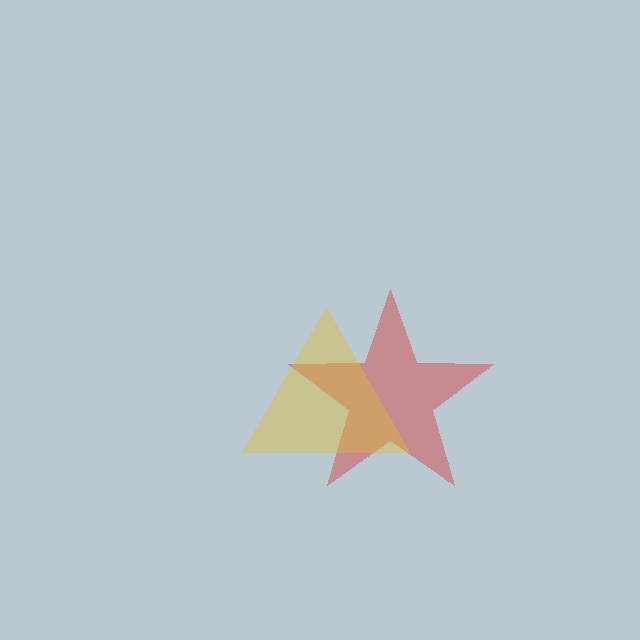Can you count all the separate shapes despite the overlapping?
Yes, there are 2 separate shapes.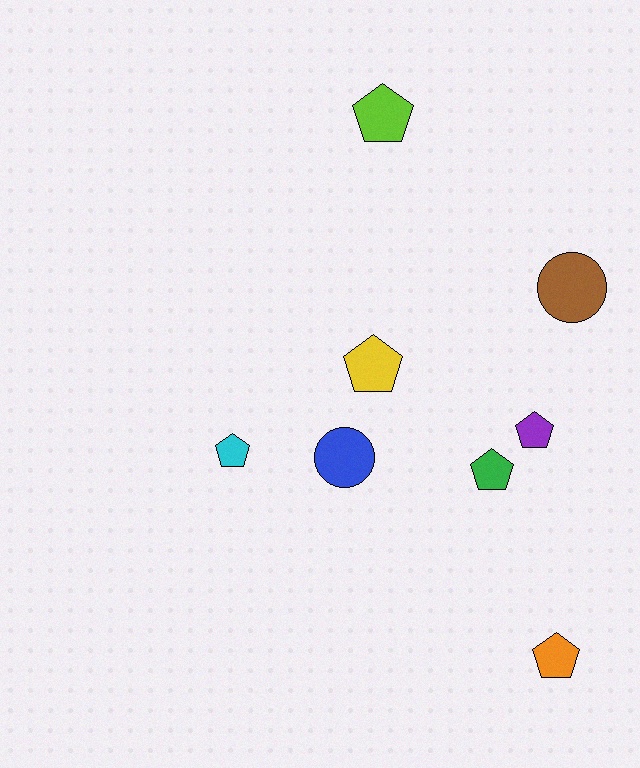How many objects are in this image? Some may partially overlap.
There are 8 objects.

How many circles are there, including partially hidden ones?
There are 2 circles.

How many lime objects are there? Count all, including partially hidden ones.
There is 1 lime object.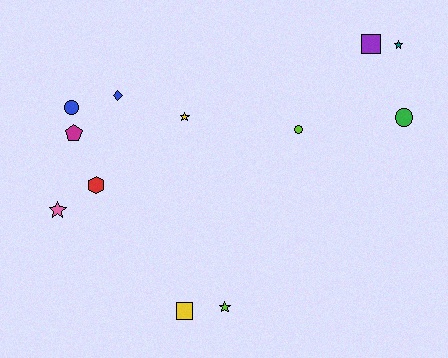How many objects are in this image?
There are 12 objects.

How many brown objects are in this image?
There are no brown objects.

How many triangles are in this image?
There are no triangles.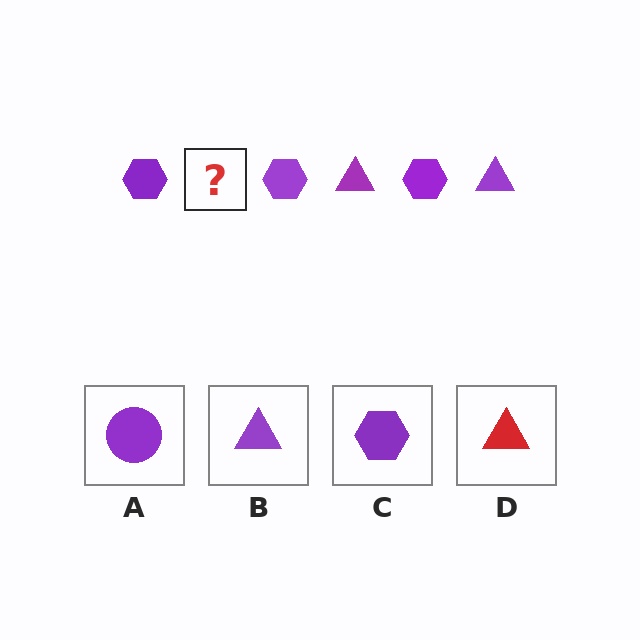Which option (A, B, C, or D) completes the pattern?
B.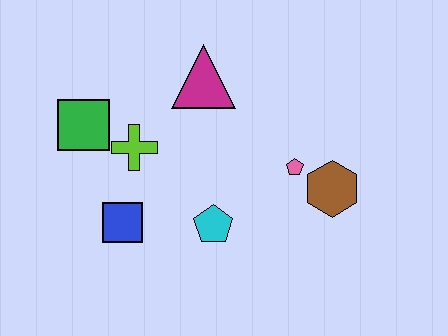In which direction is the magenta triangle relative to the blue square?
The magenta triangle is above the blue square.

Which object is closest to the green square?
The lime cross is closest to the green square.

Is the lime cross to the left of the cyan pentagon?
Yes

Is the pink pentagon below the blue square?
No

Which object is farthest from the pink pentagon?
The green square is farthest from the pink pentagon.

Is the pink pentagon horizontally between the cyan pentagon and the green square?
No